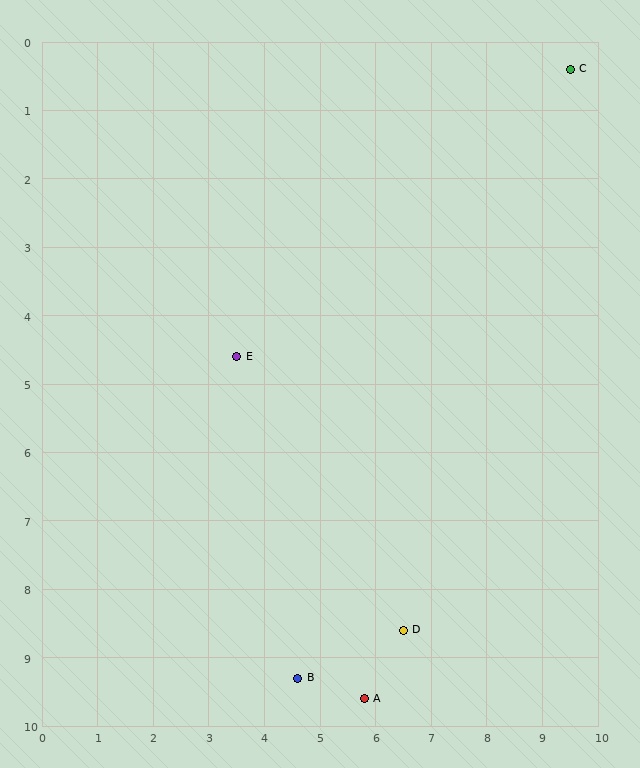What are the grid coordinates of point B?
Point B is at approximately (4.6, 9.3).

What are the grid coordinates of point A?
Point A is at approximately (5.8, 9.6).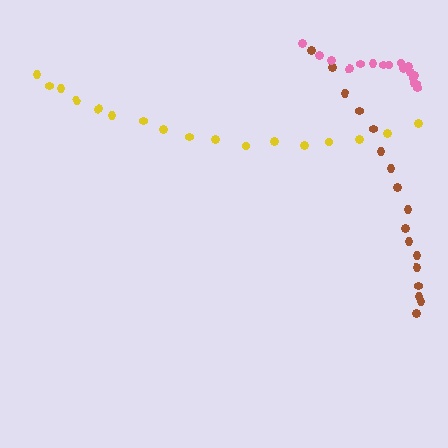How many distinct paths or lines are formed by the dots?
There are 3 distinct paths.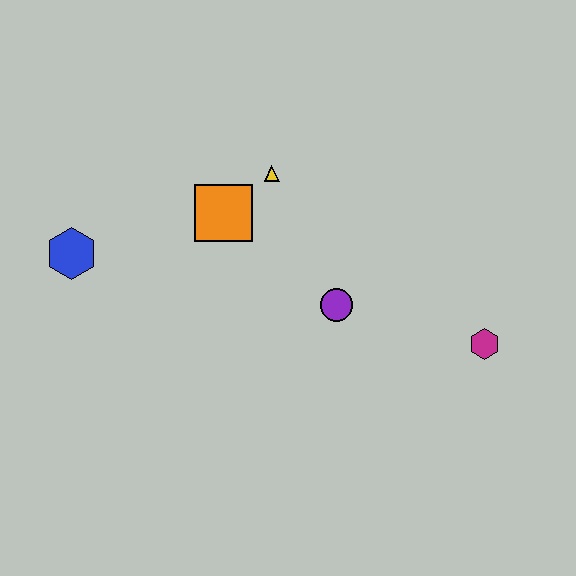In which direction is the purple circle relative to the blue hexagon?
The purple circle is to the right of the blue hexagon.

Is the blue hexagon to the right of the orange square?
No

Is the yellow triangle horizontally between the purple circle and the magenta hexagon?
No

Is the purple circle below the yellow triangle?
Yes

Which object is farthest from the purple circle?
The blue hexagon is farthest from the purple circle.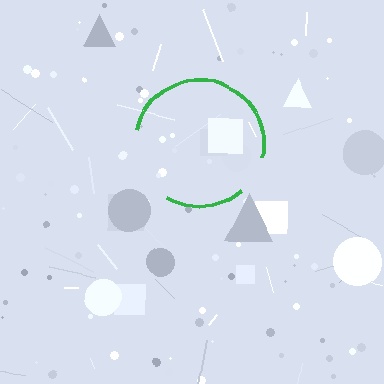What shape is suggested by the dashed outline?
The dashed outline suggests a circle.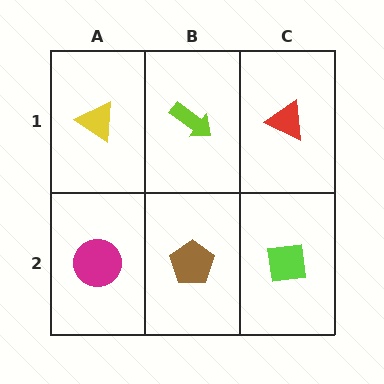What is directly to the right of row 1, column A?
A lime arrow.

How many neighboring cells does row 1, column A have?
2.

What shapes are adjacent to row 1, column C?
A lime square (row 2, column C), a lime arrow (row 1, column B).